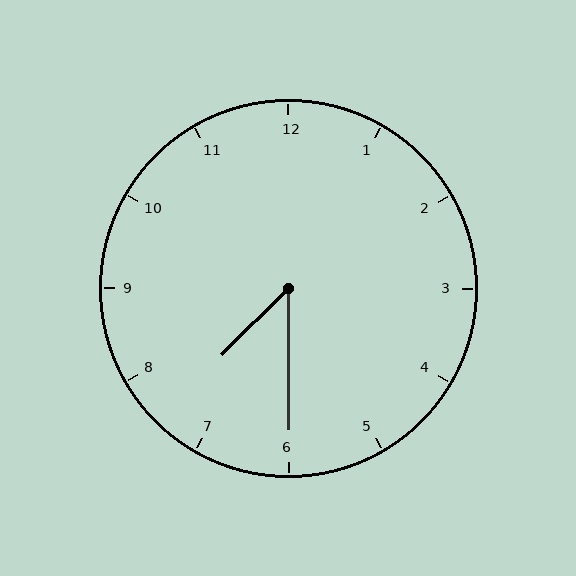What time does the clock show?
7:30.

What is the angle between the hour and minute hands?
Approximately 45 degrees.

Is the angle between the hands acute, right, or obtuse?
It is acute.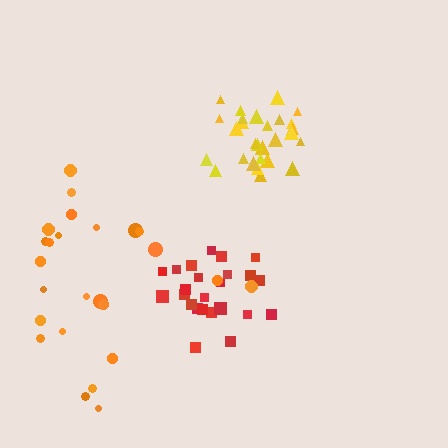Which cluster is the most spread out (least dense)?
Orange.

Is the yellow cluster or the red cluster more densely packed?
Yellow.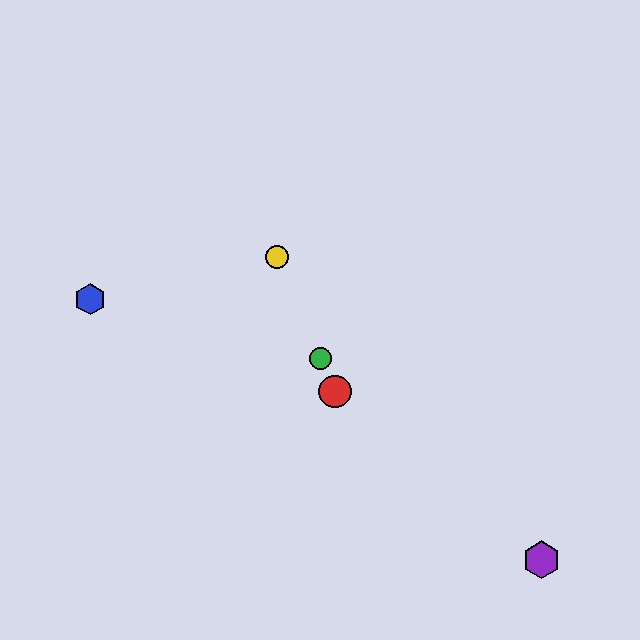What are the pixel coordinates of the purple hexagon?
The purple hexagon is at (542, 560).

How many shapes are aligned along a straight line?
3 shapes (the red circle, the green circle, the yellow circle) are aligned along a straight line.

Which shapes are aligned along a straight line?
The red circle, the green circle, the yellow circle are aligned along a straight line.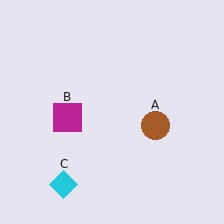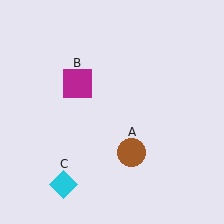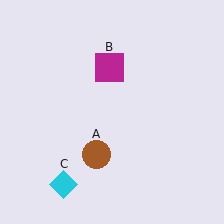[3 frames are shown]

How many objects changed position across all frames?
2 objects changed position: brown circle (object A), magenta square (object B).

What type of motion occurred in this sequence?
The brown circle (object A), magenta square (object B) rotated clockwise around the center of the scene.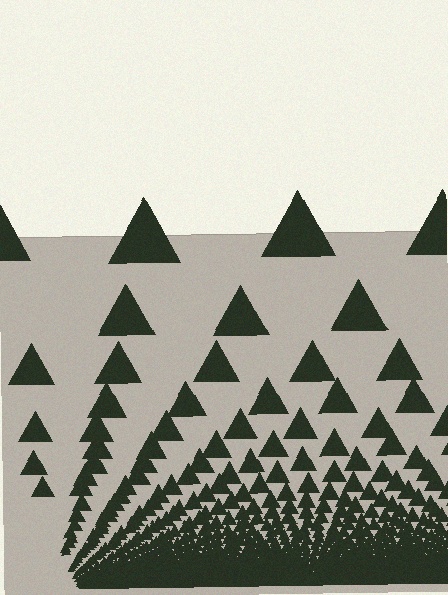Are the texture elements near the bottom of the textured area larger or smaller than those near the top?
Smaller. The gradient is inverted — elements near the bottom are smaller and denser.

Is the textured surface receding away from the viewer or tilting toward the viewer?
The surface appears to tilt toward the viewer. Texture elements get larger and sparser toward the top.